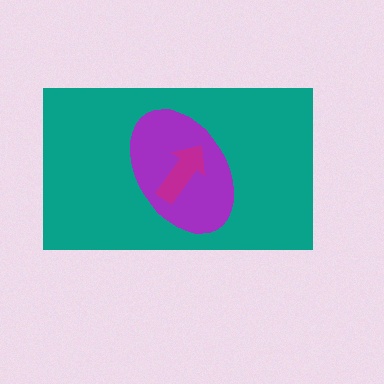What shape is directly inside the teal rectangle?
The purple ellipse.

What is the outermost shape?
The teal rectangle.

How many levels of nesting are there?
3.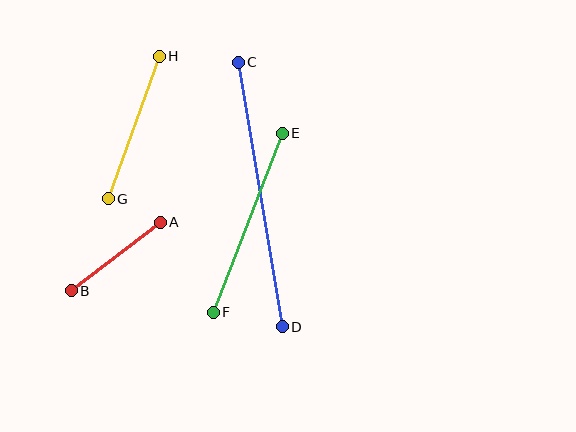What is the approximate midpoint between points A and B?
The midpoint is at approximately (116, 257) pixels.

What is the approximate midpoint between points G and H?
The midpoint is at approximately (134, 128) pixels.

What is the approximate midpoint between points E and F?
The midpoint is at approximately (248, 223) pixels.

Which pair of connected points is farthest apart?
Points C and D are farthest apart.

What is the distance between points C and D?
The distance is approximately 268 pixels.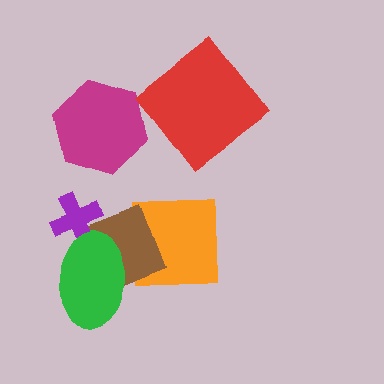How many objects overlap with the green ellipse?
2 objects overlap with the green ellipse.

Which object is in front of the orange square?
The brown diamond is in front of the orange square.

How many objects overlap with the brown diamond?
3 objects overlap with the brown diamond.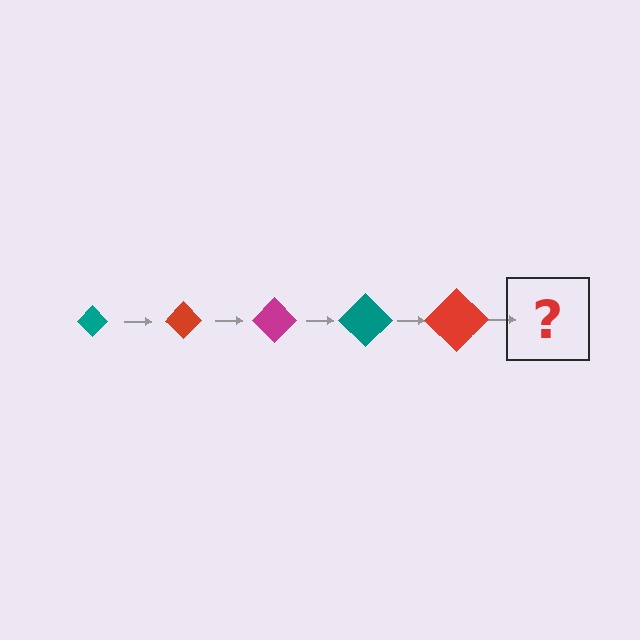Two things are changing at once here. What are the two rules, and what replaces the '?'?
The two rules are that the diamond grows larger each step and the color cycles through teal, red, and magenta. The '?' should be a magenta diamond, larger than the previous one.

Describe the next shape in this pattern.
It should be a magenta diamond, larger than the previous one.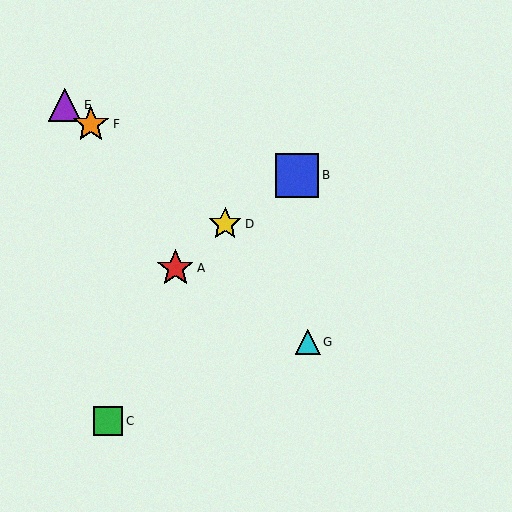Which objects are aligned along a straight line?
Objects D, E, F are aligned along a straight line.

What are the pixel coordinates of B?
Object B is at (297, 175).